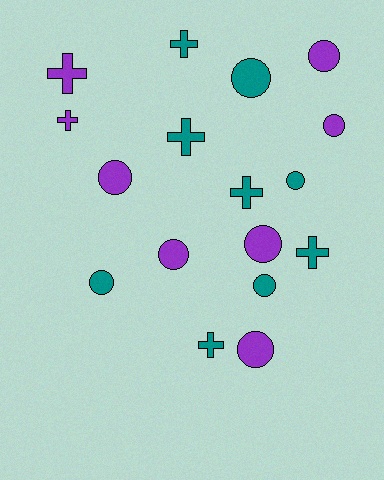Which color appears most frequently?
Teal, with 9 objects.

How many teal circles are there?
There are 4 teal circles.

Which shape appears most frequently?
Circle, with 10 objects.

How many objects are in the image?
There are 17 objects.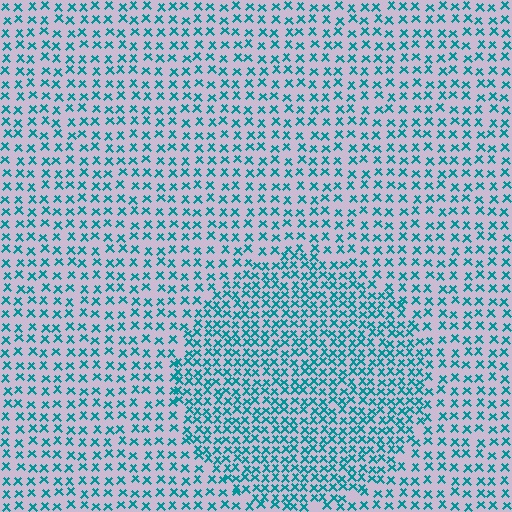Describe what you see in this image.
The image contains small teal elements arranged at two different densities. A circle-shaped region is visible where the elements are more densely packed than the surrounding area.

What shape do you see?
I see a circle.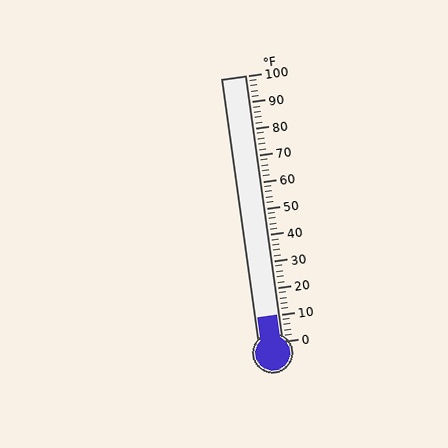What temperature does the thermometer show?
The thermometer shows approximately 10°F.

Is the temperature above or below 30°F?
The temperature is below 30°F.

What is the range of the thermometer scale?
The thermometer scale ranges from 0°F to 100°F.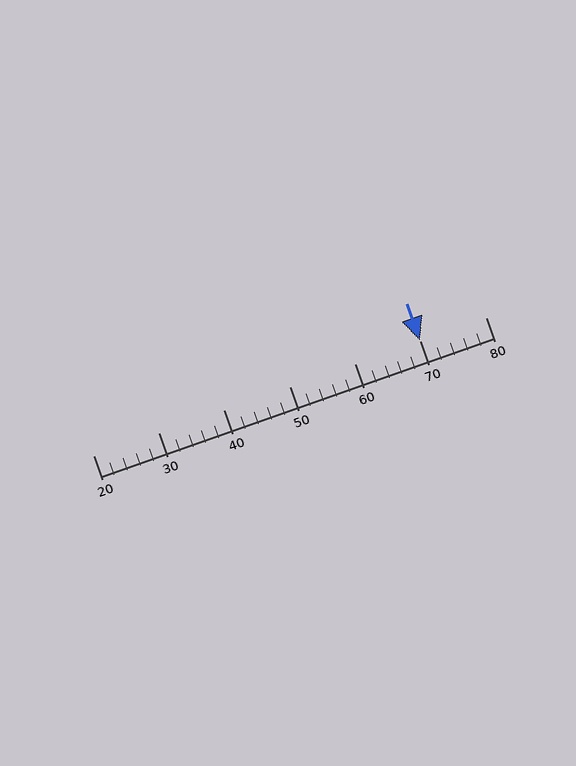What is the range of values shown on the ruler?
The ruler shows values from 20 to 80.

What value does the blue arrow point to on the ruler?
The blue arrow points to approximately 70.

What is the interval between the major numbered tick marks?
The major tick marks are spaced 10 units apart.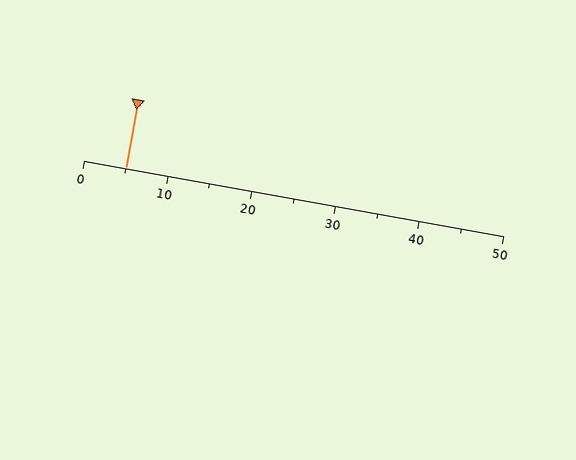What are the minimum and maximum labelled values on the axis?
The axis runs from 0 to 50.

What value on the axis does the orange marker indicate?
The marker indicates approximately 5.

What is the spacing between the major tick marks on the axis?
The major ticks are spaced 10 apart.